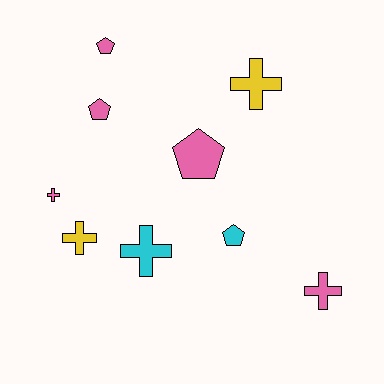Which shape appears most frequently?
Cross, with 5 objects.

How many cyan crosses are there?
There is 1 cyan cross.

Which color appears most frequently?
Pink, with 5 objects.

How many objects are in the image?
There are 9 objects.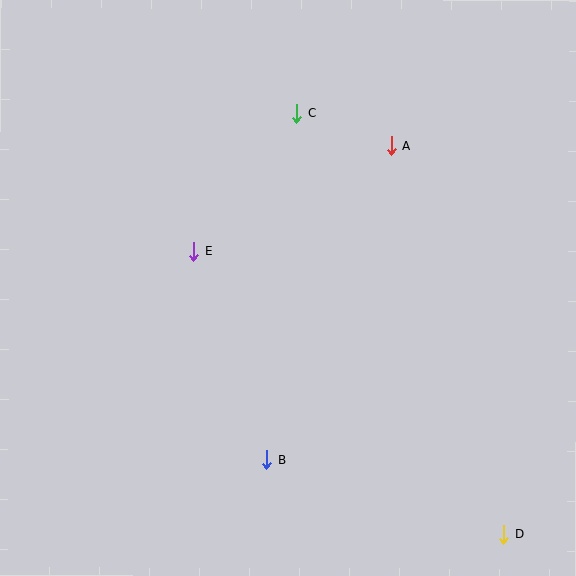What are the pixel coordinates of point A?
Point A is at (392, 146).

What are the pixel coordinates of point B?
Point B is at (267, 460).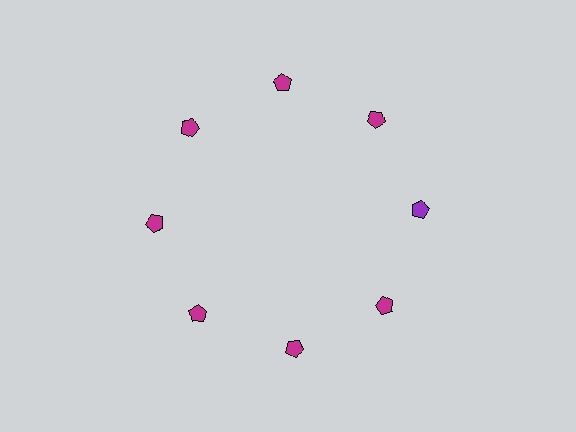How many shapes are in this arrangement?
There are 8 shapes arranged in a ring pattern.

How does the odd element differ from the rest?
It has a different color: purple instead of magenta.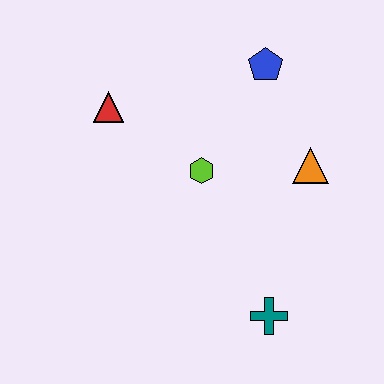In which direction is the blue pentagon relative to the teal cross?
The blue pentagon is above the teal cross.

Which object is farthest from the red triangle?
The teal cross is farthest from the red triangle.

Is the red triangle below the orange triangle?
No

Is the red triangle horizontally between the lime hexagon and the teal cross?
No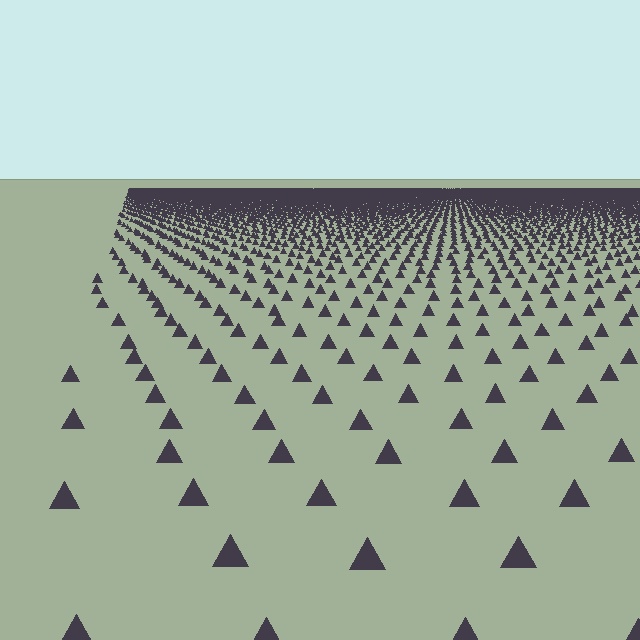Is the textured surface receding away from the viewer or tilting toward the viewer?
The surface is receding away from the viewer. Texture elements get smaller and denser toward the top.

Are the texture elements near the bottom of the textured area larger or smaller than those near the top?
Larger. Near the bottom, elements are closer to the viewer and appear at a bigger on-screen size.